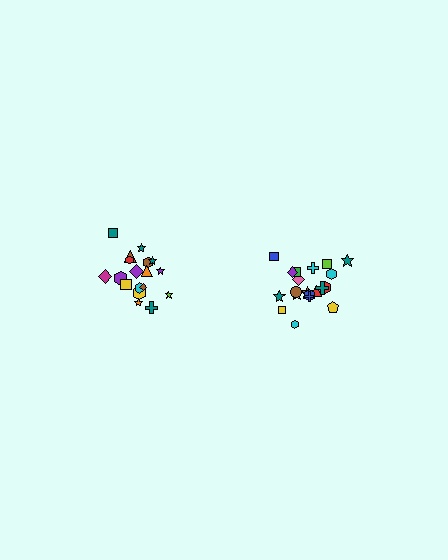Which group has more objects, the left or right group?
The right group.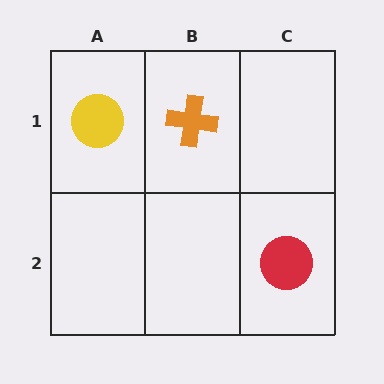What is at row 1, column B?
An orange cross.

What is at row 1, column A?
A yellow circle.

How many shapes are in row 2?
1 shape.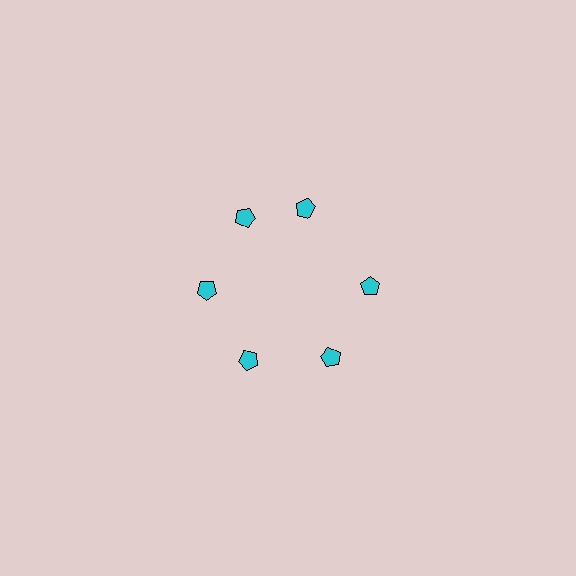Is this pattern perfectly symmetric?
No. The 6 cyan pentagons are arranged in a ring, but one element near the 1 o'clock position is rotated out of alignment along the ring, breaking the 6-fold rotational symmetry.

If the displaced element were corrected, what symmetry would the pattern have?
It would have 6-fold rotational symmetry — the pattern would map onto itself every 60 degrees.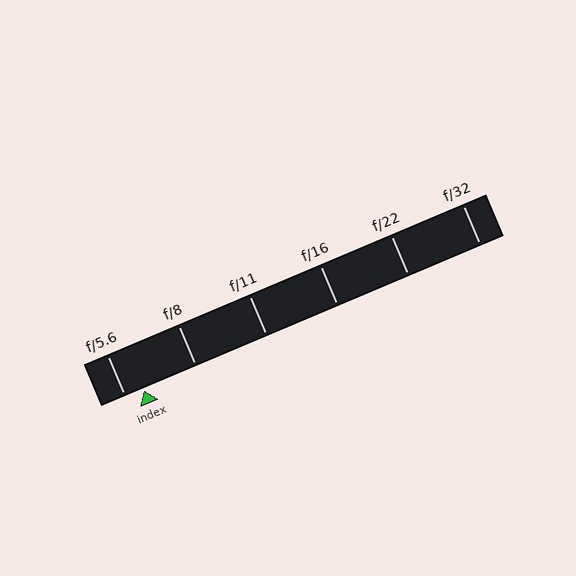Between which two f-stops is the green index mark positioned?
The index mark is between f/5.6 and f/8.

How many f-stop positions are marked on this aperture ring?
There are 6 f-stop positions marked.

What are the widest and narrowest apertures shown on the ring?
The widest aperture shown is f/5.6 and the narrowest is f/32.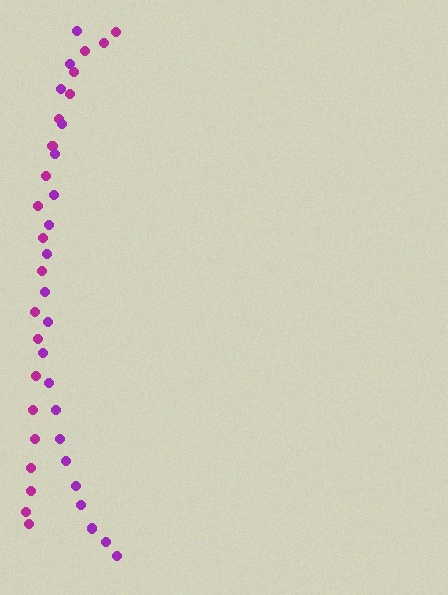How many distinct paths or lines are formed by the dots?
There are 2 distinct paths.